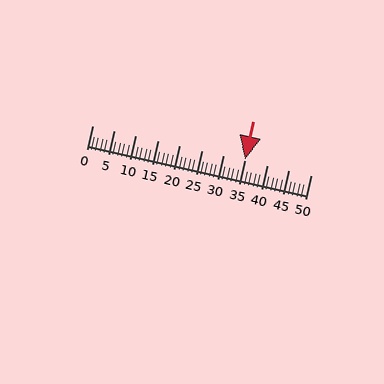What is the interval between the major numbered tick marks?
The major tick marks are spaced 5 units apart.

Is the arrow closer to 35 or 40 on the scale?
The arrow is closer to 35.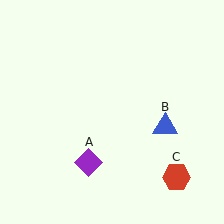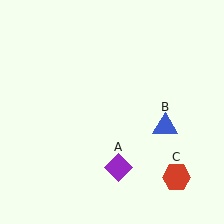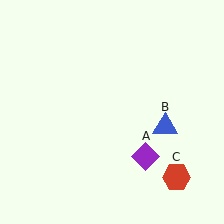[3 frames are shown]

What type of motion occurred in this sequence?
The purple diamond (object A) rotated counterclockwise around the center of the scene.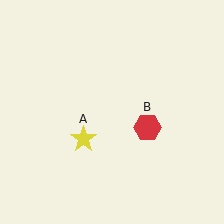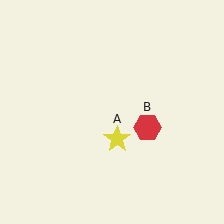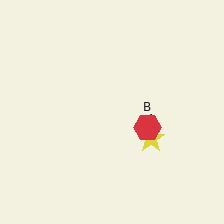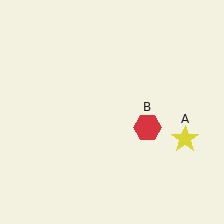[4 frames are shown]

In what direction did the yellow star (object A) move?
The yellow star (object A) moved right.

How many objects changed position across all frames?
1 object changed position: yellow star (object A).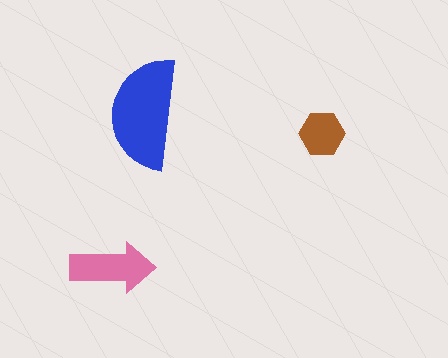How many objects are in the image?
There are 3 objects in the image.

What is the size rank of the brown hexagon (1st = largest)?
3rd.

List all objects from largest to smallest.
The blue semicircle, the pink arrow, the brown hexagon.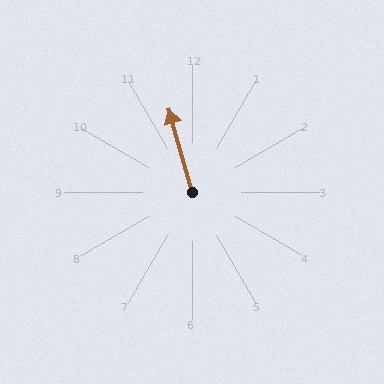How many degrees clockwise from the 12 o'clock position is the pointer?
Approximately 345 degrees.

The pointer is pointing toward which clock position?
Roughly 11 o'clock.